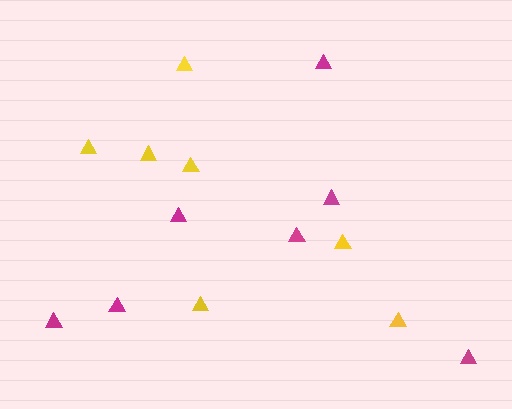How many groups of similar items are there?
There are 2 groups: one group of magenta triangles (7) and one group of yellow triangles (7).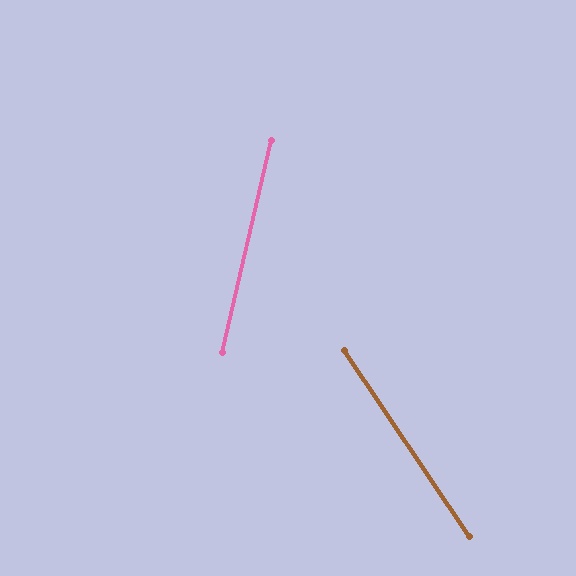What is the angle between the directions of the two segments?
Approximately 47 degrees.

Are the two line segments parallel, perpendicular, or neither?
Neither parallel nor perpendicular — they differ by about 47°.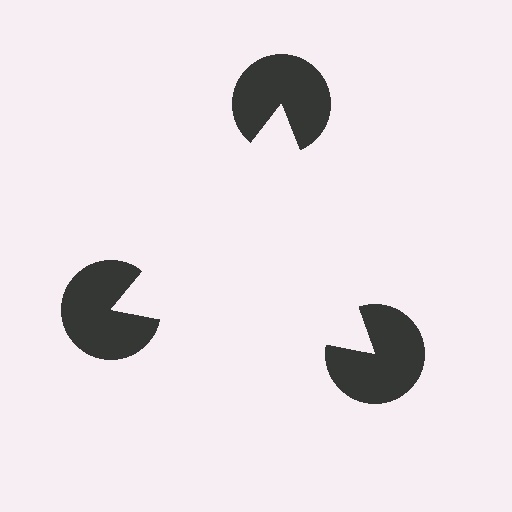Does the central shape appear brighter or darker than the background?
It typically appears slightly brighter than the background, even though no actual brightness change is drawn.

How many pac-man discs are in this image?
There are 3 — one at each vertex of the illusory triangle.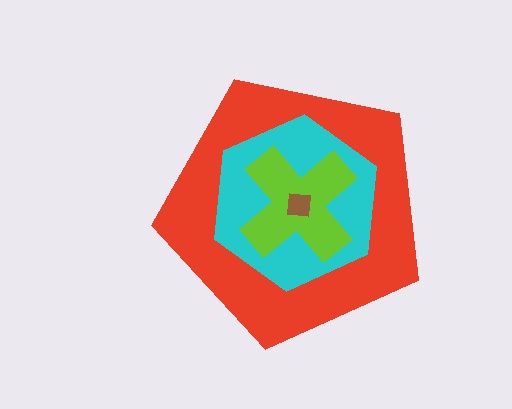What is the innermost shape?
The brown square.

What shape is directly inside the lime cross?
The brown square.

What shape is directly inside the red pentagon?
The cyan hexagon.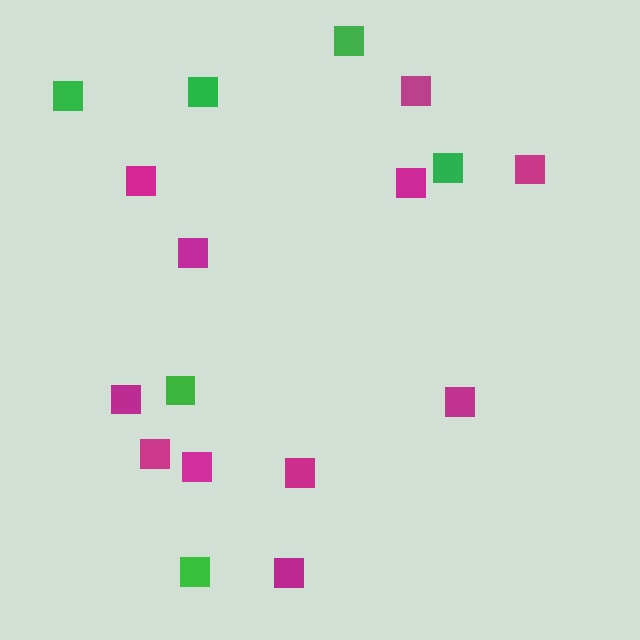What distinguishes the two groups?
There are 2 groups: one group of green squares (6) and one group of magenta squares (11).